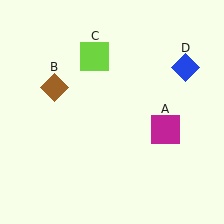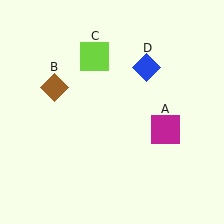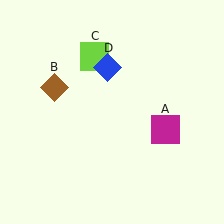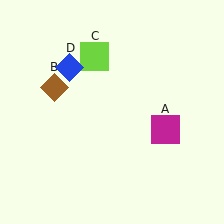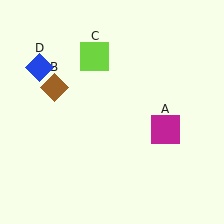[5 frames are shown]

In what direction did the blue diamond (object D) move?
The blue diamond (object D) moved left.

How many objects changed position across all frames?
1 object changed position: blue diamond (object D).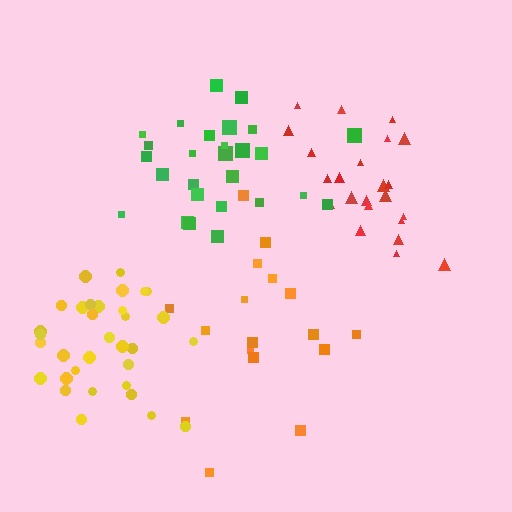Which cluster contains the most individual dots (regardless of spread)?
Yellow (33).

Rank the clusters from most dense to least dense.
yellow, green, red, orange.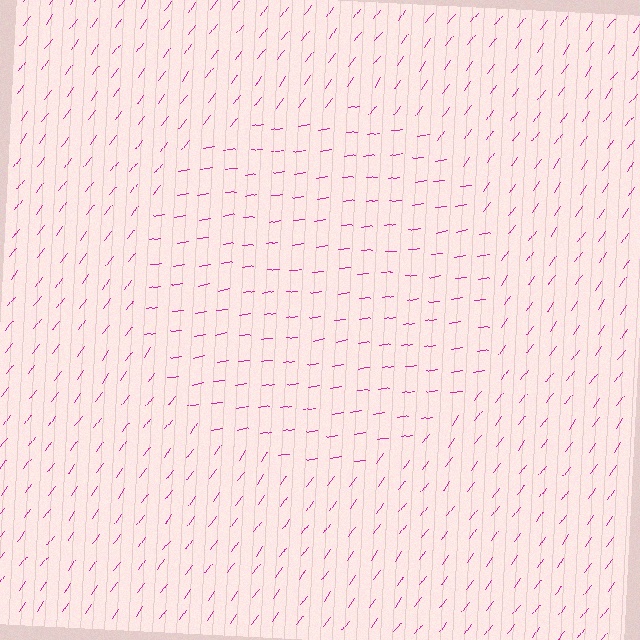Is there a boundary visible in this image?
Yes, there is a texture boundary formed by a change in line orientation.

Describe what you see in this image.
The image is filled with small magenta line segments. A circle region in the image has lines oriented differently from the surrounding lines, creating a visible texture boundary.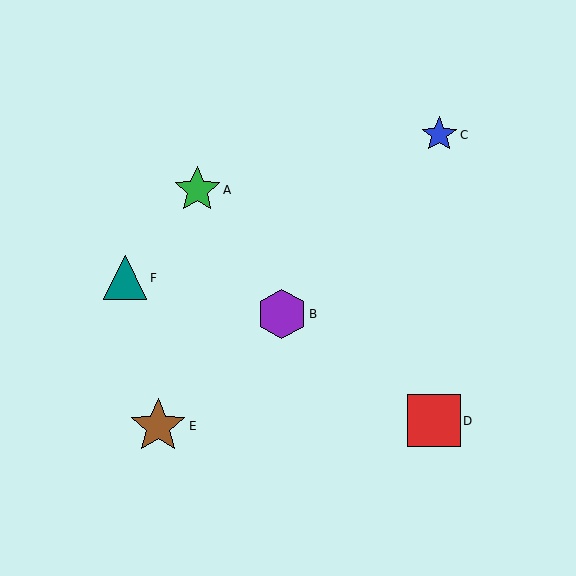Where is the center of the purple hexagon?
The center of the purple hexagon is at (282, 314).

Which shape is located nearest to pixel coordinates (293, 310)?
The purple hexagon (labeled B) at (282, 314) is nearest to that location.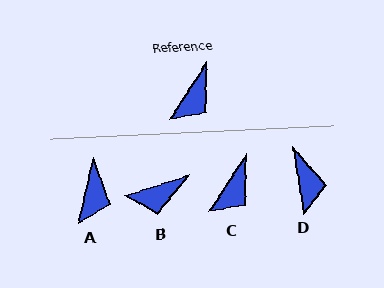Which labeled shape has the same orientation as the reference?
C.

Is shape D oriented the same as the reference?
No, it is off by about 43 degrees.